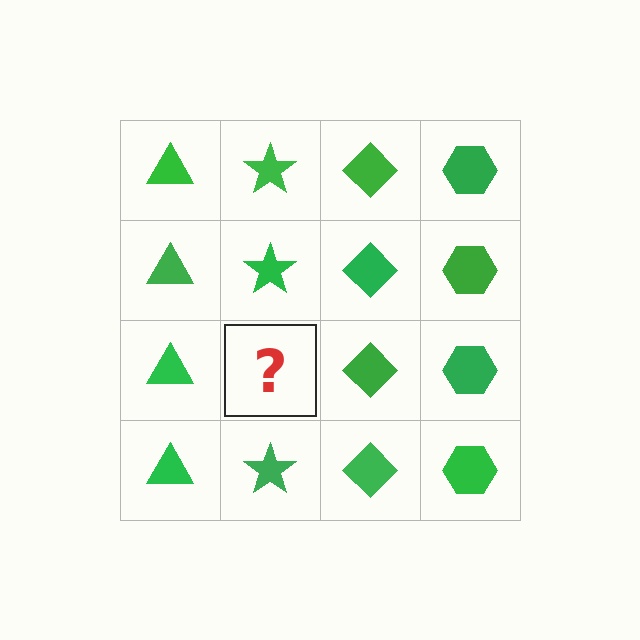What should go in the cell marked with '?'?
The missing cell should contain a green star.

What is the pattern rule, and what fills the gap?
The rule is that each column has a consistent shape. The gap should be filled with a green star.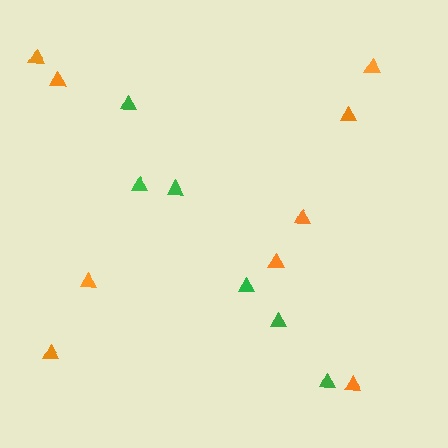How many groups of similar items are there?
There are 2 groups: one group of green triangles (6) and one group of orange triangles (9).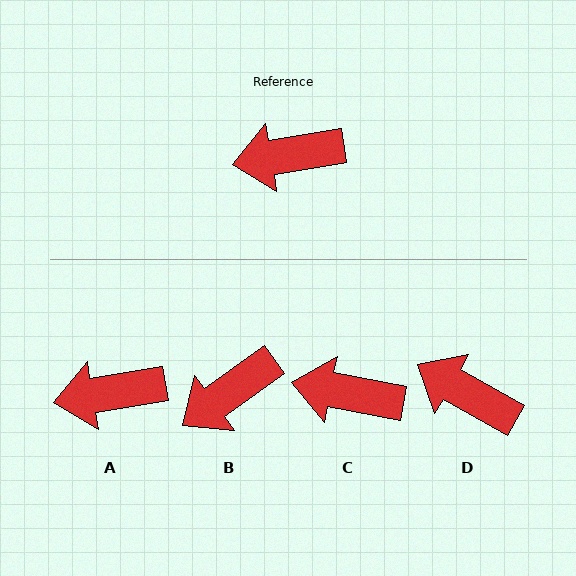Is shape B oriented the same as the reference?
No, it is off by about 26 degrees.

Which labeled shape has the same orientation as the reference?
A.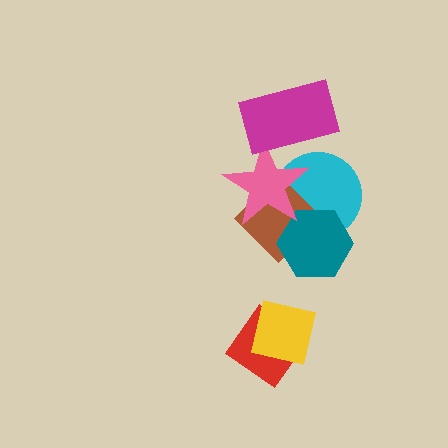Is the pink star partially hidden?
Yes, it is partially covered by another shape.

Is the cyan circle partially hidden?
Yes, it is partially covered by another shape.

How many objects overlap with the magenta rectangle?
1 object overlaps with the magenta rectangle.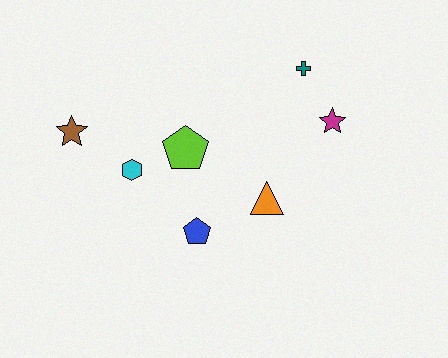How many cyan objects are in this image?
There is 1 cyan object.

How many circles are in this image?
There are no circles.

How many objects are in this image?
There are 7 objects.